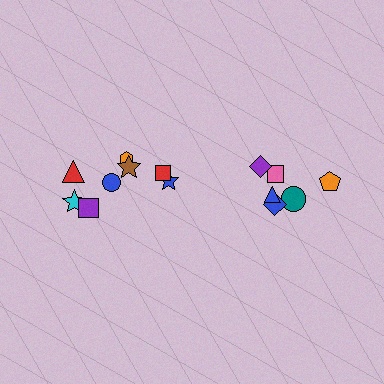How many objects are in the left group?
There are 8 objects.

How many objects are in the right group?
There are 6 objects.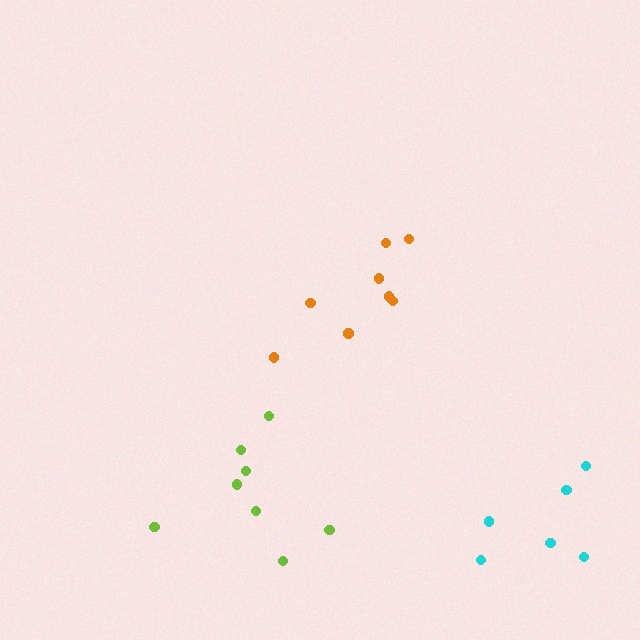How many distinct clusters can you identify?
There are 3 distinct clusters.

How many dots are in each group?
Group 1: 6 dots, Group 2: 8 dots, Group 3: 8 dots (22 total).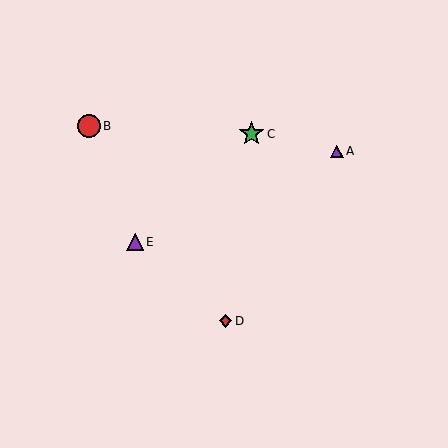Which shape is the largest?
The green star (labeled C) is the largest.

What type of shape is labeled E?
Shape E is a purple triangle.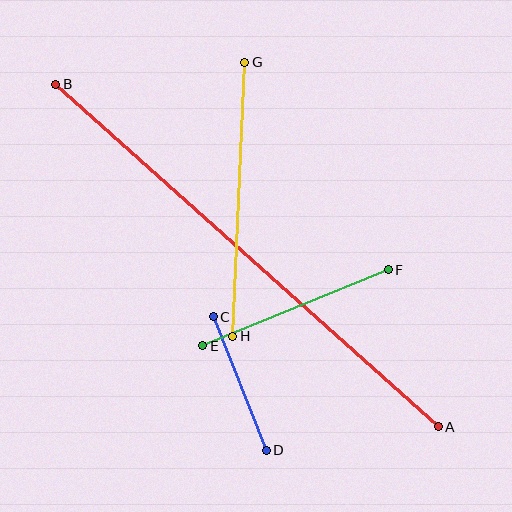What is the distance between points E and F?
The distance is approximately 200 pixels.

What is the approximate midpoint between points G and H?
The midpoint is at approximately (239, 199) pixels.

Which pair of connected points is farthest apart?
Points A and B are farthest apart.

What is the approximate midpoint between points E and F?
The midpoint is at approximately (295, 308) pixels.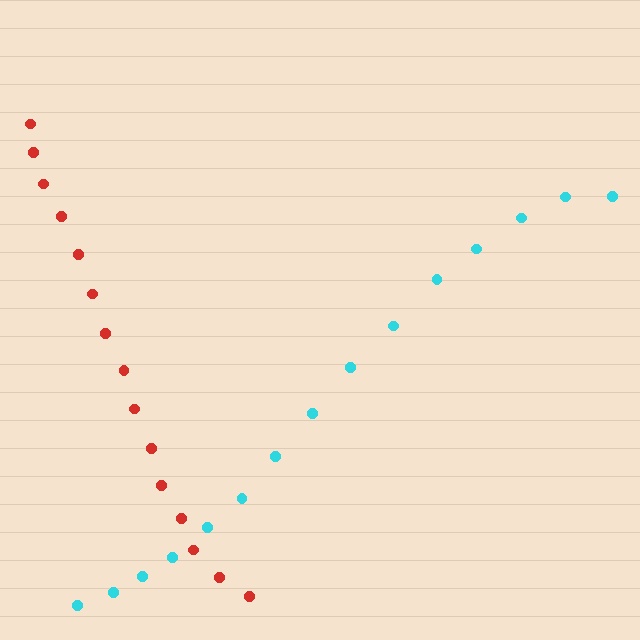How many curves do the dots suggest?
There are 2 distinct paths.